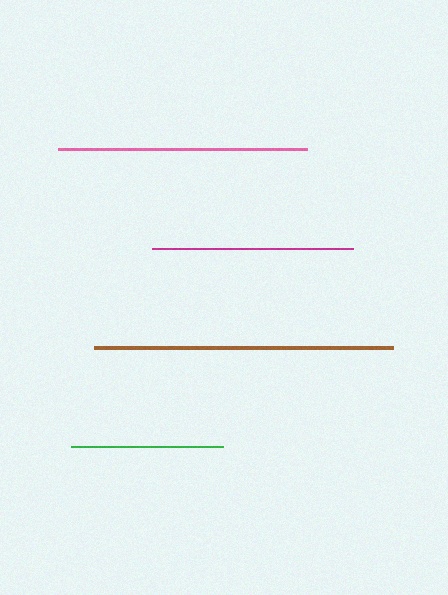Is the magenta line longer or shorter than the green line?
The magenta line is longer than the green line.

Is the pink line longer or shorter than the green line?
The pink line is longer than the green line.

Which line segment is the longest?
The brown line is the longest at approximately 299 pixels.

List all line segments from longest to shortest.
From longest to shortest: brown, pink, magenta, green.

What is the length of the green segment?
The green segment is approximately 152 pixels long.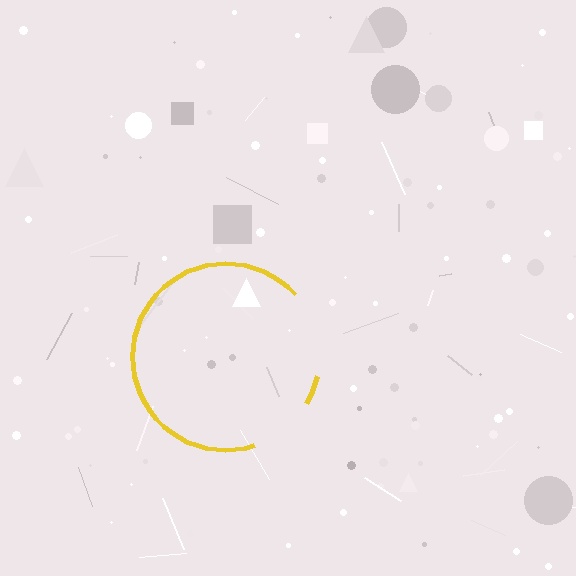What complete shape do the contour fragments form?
The contour fragments form a circle.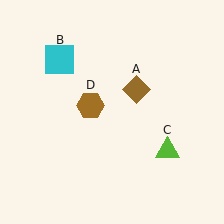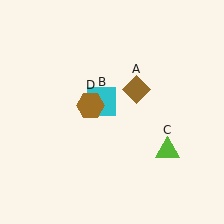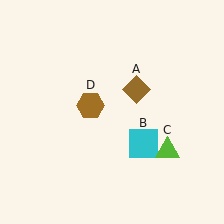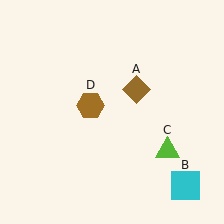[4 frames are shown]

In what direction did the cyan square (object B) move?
The cyan square (object B) moved down and to the right.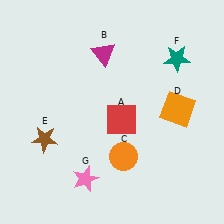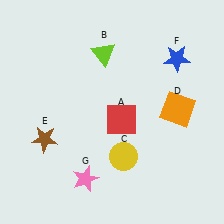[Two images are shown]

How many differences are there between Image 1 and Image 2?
There are 3 differences between the two images.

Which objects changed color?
B changed from magenta to lime. C changed from orange to yellow. F changed from teal to blue.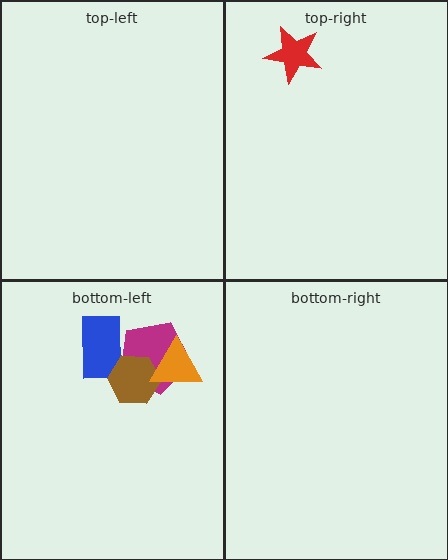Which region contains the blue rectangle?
The bottom-left region.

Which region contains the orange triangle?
The bottom-left region.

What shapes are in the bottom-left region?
The magenta pentagon, the blue rectangle, the brown hexagon, the orange triangle.